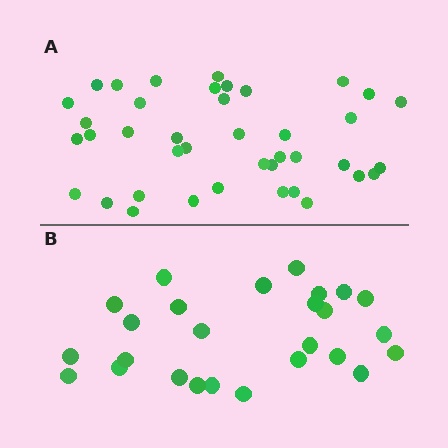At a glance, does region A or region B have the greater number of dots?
Region A (the top region) has more dots.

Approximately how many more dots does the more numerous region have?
Region A has approximately 15 more dots than region B.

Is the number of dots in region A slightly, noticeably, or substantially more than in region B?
Region A has substantially more. The ratio is roughly 1.5 to 1.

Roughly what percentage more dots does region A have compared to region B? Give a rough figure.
About 55% more.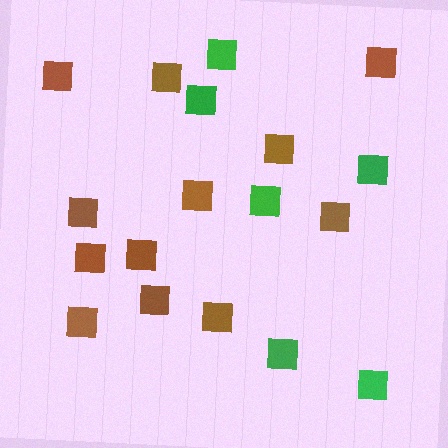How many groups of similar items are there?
There are 2 groups: one group of green squares (6) and one group of brown squares (12).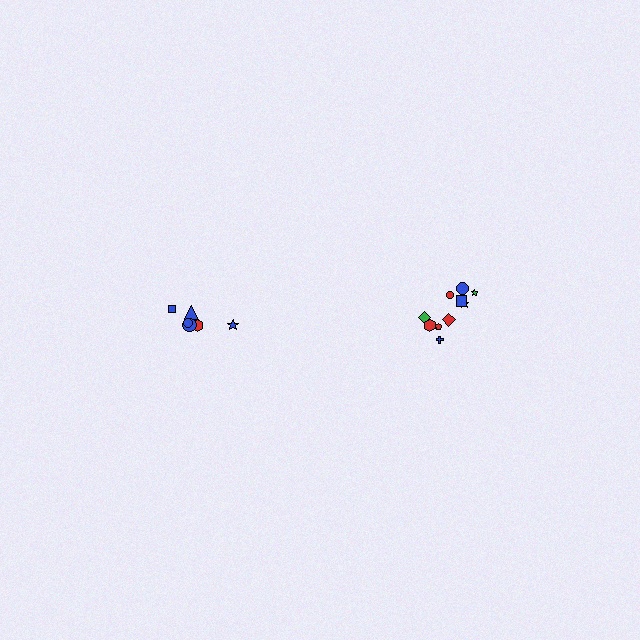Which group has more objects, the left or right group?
The right group.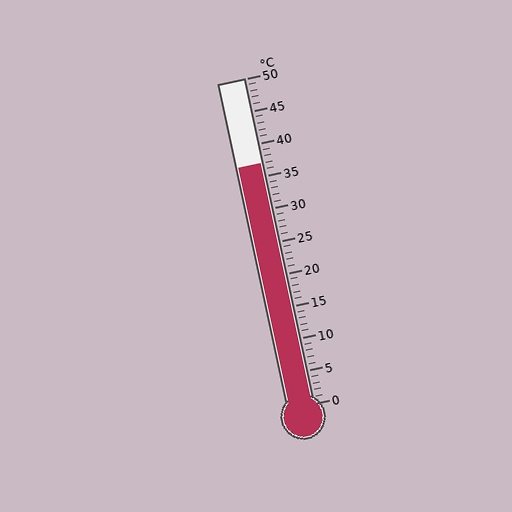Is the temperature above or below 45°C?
The temperature is below 45°C.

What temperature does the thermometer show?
The thermometer shows approximately 37°C.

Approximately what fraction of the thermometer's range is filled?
The thermometer is filled to approximately 75% of its range.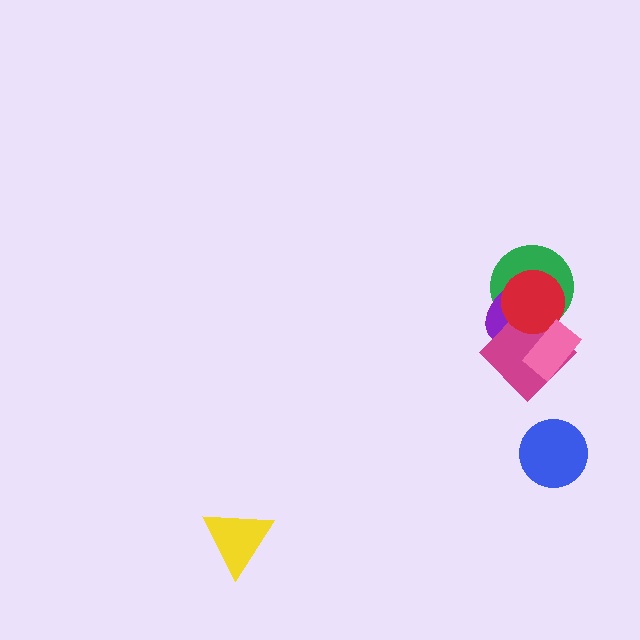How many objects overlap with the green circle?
3 objects overlap with the green circle.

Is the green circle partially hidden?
Yes, it is partially covered by another shape.